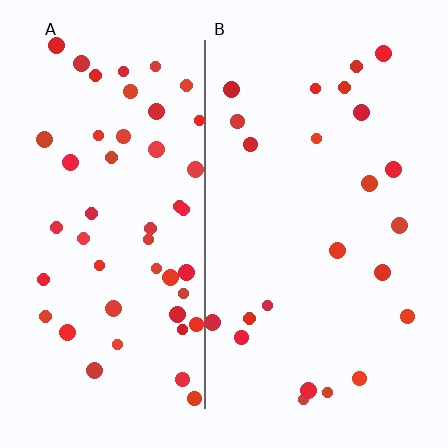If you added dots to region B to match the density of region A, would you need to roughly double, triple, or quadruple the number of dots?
Approximately double.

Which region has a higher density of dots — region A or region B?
A (the left).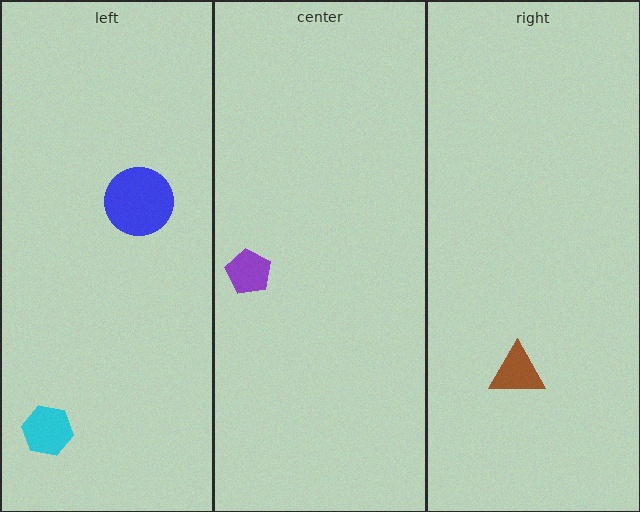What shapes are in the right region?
The brown triangle.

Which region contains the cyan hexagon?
The left region.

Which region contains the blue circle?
The left region.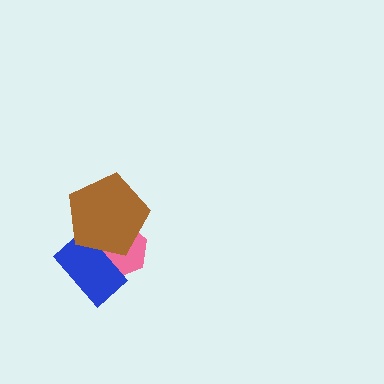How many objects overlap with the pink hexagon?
2 objects overlap with the pink hexagon.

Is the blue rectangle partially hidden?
Yes, it is partially covered by another shape.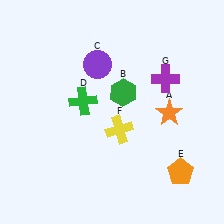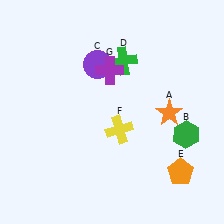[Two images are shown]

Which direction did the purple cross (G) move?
The purple cross (G) moved left.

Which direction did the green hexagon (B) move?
The green hexagon (B) moved right.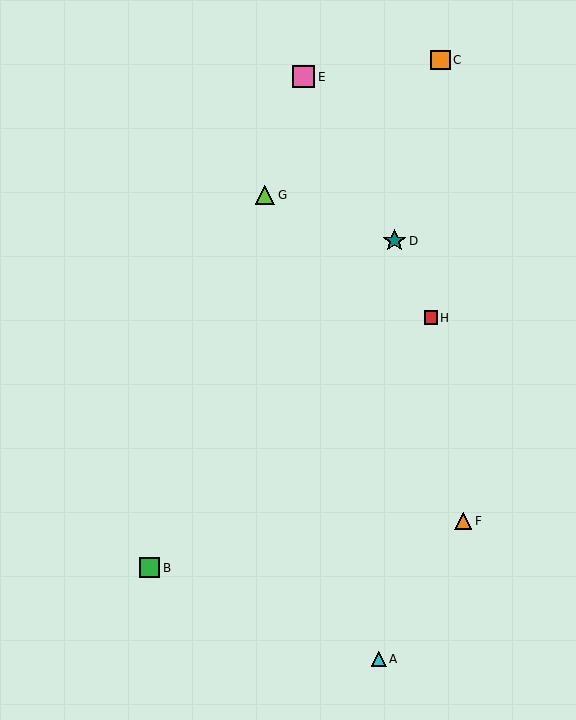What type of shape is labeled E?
Shape E is a pink square.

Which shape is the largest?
The teal star (labeled D) is the largest.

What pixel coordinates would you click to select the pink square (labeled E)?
Click at (303, 77) to select the pink square E.